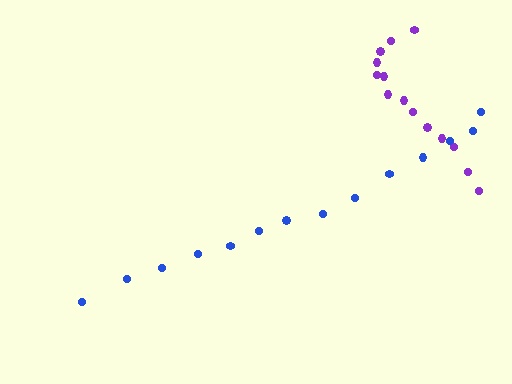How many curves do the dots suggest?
There are 2 distinct paths.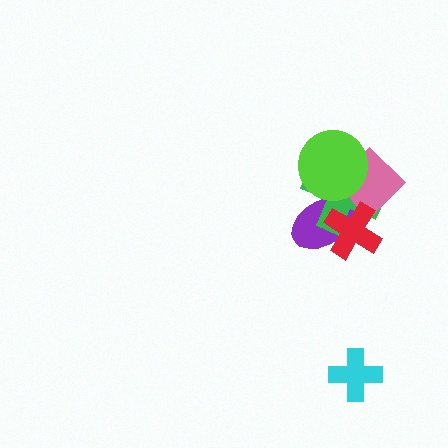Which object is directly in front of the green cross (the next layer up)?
The pink diamond is directly in front of the green cross.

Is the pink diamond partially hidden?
Yes, it is partially covered by another shape.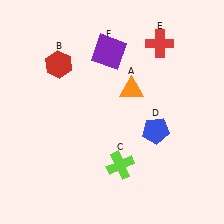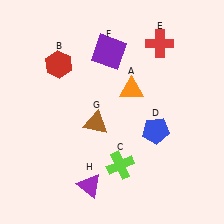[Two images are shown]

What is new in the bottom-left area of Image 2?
A brown triangle (G) was added in the bottom-left area of Image 2.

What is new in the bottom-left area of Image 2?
A purple triangle (H) was added in the bottom-left area of Image 2.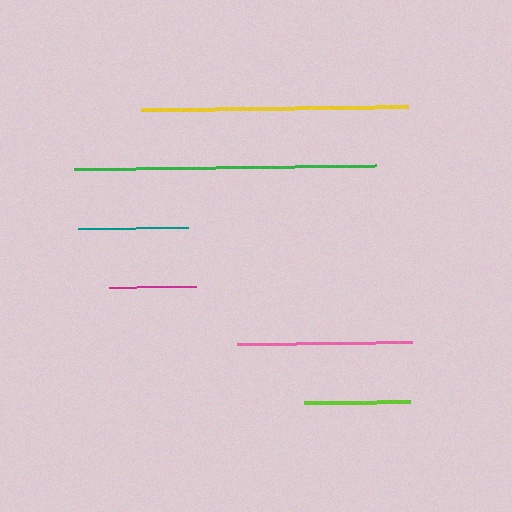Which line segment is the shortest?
The magenta line is the shortest at approximately 87 pixels.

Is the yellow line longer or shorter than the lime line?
The yellow line is longer than the lime line.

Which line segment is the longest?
The green line is the longest at approximately 303 pixels.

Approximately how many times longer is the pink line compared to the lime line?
The pink line is approximately 1.6 times the length of the lime line.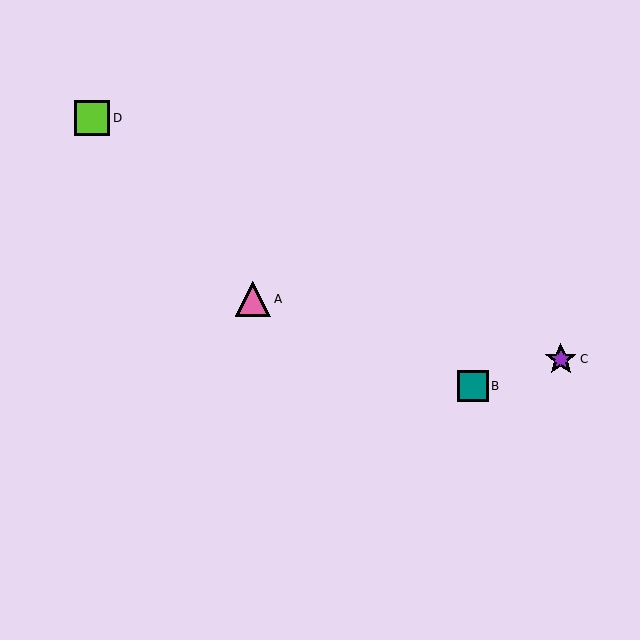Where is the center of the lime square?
The center of the lime square is at (92, 118).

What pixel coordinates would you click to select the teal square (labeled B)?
Click at (473, 386) to select the teal square B.